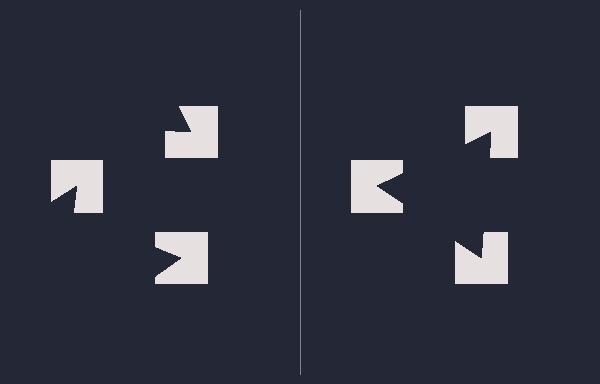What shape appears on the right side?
An illusory triangle.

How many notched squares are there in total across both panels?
6 — 3 on each side.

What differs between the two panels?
The notched squares are positioned identically on both sides; only the wedge orientations differ. On the right they align to a triangle; on the left they are misaligned.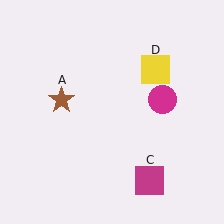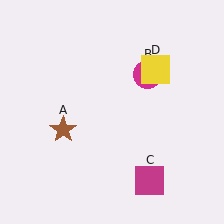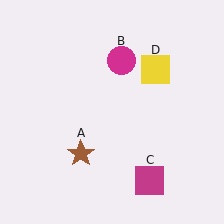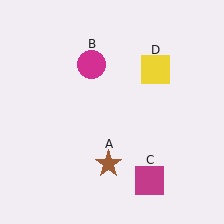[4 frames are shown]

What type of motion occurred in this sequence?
The brown star (object A), magenta circle (object B) rotated counterclockwise around the center of the scene.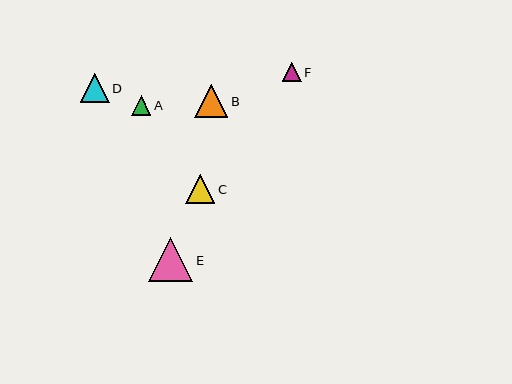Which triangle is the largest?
Triangle E is the largest with a size of approximately 44 pixels.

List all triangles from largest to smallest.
From largest to smallest: E, B, D, C, A, F.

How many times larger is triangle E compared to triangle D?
Triangle E is approximately 1.5 times the size of triangle D.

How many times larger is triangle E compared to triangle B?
Triangle E is approximately 1.3 times the size of triangle B.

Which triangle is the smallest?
Triangle F is the smallest with a size of approximately 19 pixels.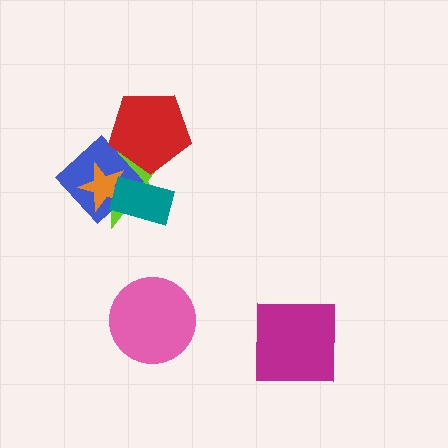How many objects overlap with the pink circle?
0 objects overlap with the pink circle.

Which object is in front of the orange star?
The teal rectangle is in front of the orange star.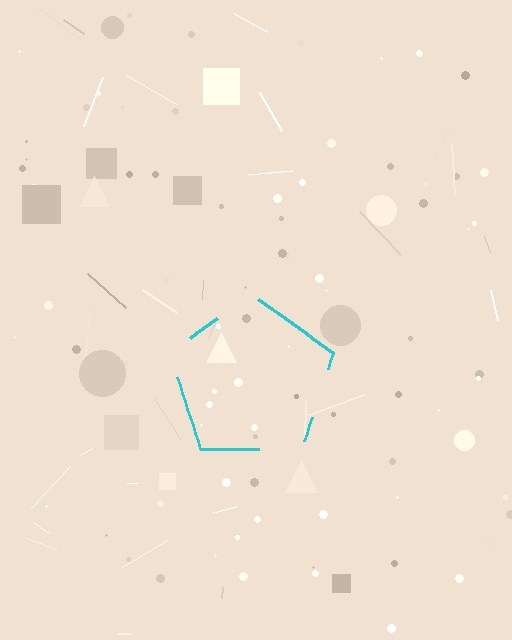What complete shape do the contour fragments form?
The contour fragments form a pentagon.